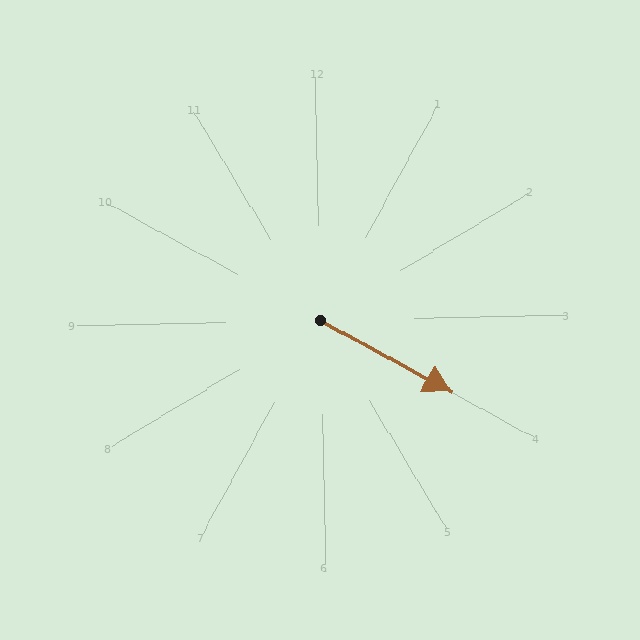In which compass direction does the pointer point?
Southeast.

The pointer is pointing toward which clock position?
Roughly 4 o'clock.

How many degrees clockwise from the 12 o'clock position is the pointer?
Approximately 120 degrees.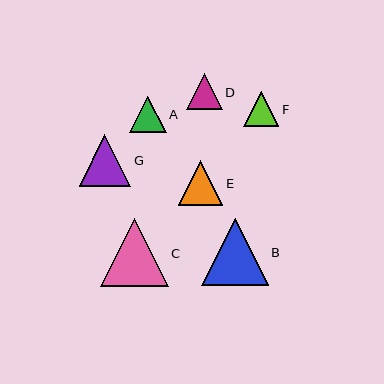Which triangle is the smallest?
Triangle F is the smallest with a size of approximately 35 pixels.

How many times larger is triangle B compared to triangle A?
Triangle B is approximately 1.8 times the size of triangle A.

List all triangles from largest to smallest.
From largest to smallest: C, B, G, E, A, D, F.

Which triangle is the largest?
Triangle C is the largest with a size of approximately 68 pixels.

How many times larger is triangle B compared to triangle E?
Triangle B is approximately 1.5 times the size of triangle E.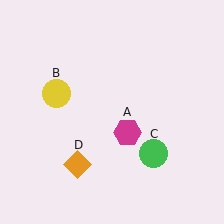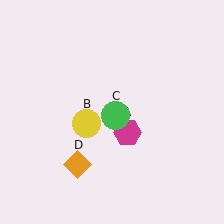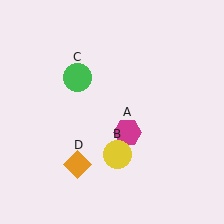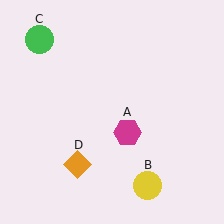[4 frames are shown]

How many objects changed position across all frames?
2 objects changed position: yellow circle (object B), green circle (object C).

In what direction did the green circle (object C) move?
The green circle (object C) moved up and to the left.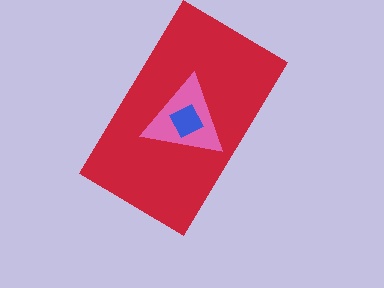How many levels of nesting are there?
3.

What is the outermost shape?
The red rectangle.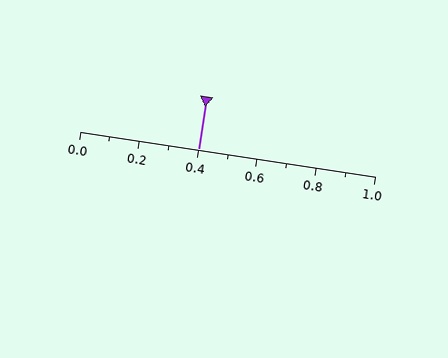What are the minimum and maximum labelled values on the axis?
The axis runs from 0.0 to 1.0.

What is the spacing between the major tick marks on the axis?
The major ticks are spaced 0.2 apart.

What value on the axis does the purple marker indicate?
The marker indicates approximately 0.4.